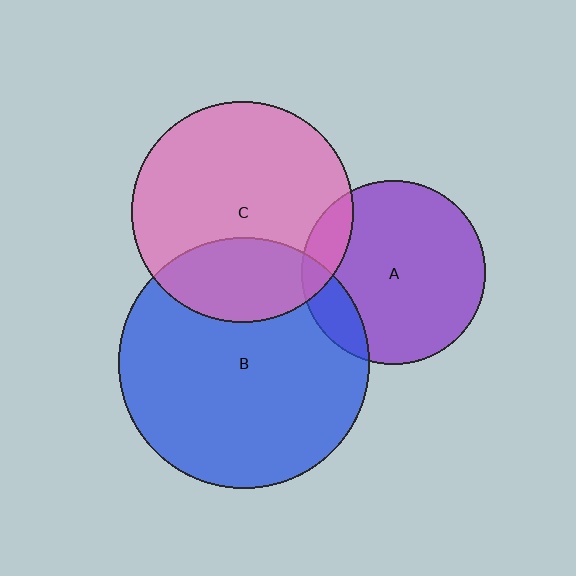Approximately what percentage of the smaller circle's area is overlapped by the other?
Approximately 30%.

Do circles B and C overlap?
Yes.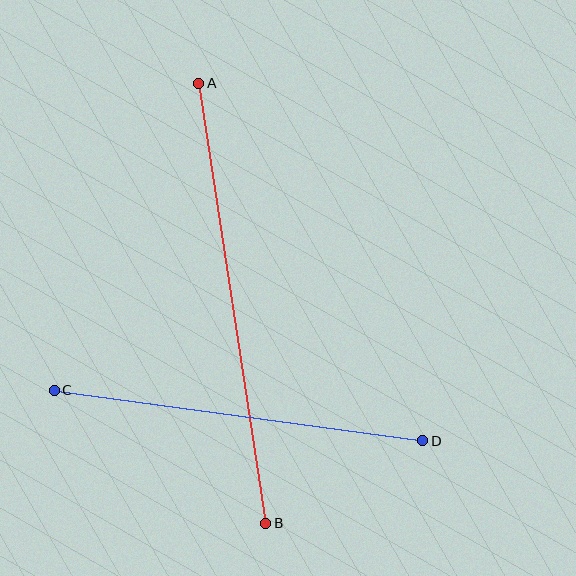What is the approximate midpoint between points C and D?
The midpoint is at approximately (238, 416) pixels.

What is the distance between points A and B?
The distance is approximately 445 pixels.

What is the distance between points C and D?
The distance is approximately 372 pixels.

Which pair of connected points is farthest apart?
Points A and B are farthest apart.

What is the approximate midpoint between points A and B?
The midpoint is at approximately (232, 303) pixels.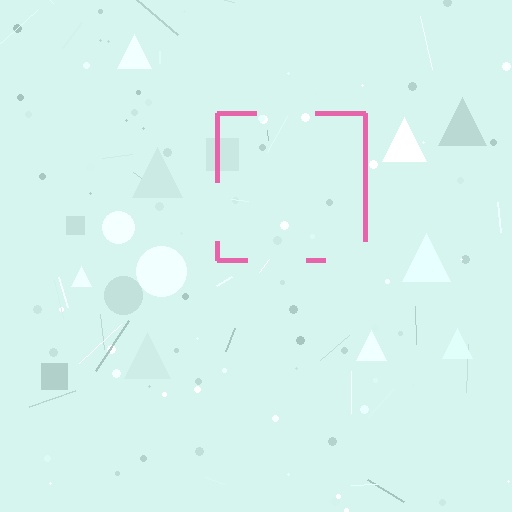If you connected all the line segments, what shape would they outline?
They would outline a square.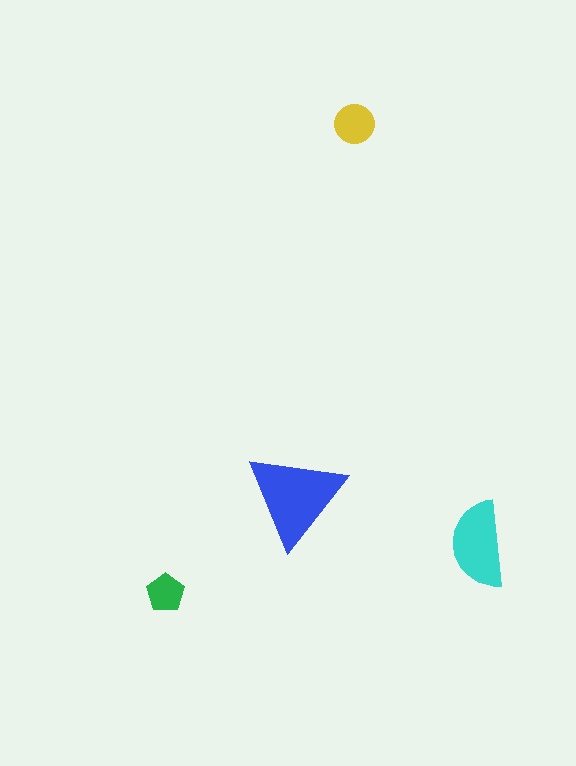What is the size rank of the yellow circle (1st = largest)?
3rd.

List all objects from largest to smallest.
The blue triangle, the cyan semicircle, the yellow circle, the green pentagon.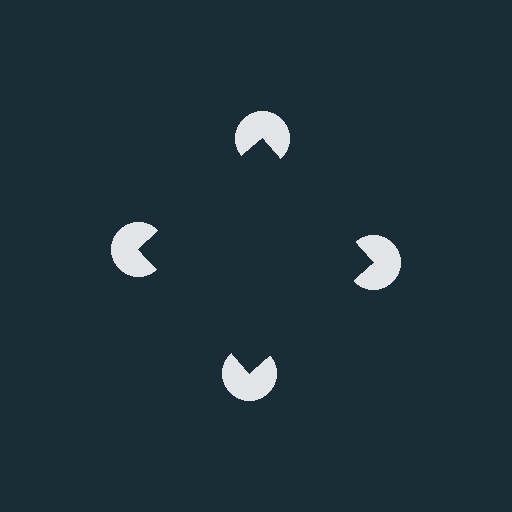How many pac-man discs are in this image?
There are 4 — one at each vertex of the illusory square.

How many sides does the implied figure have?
4 sides.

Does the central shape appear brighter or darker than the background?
It typically appears slightly darker than the background, even though no actual brightness change is drawn.